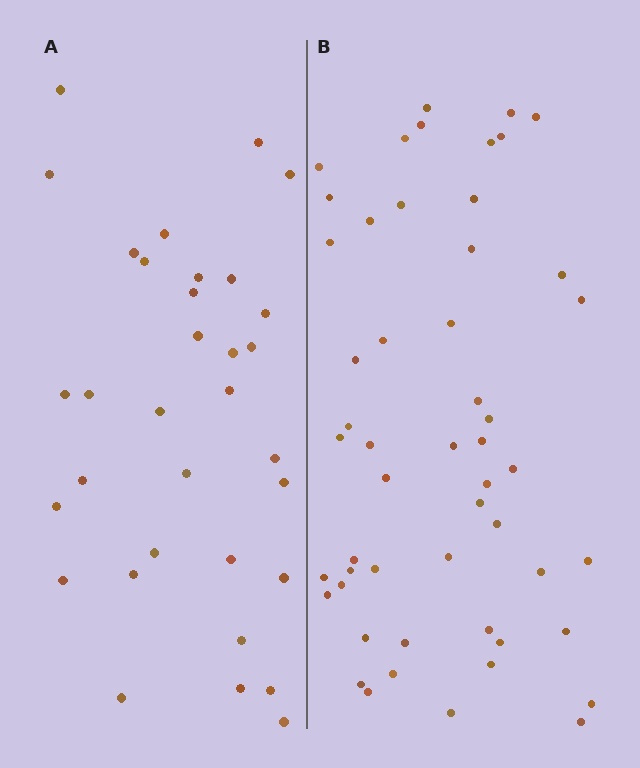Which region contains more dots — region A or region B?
Region B (the right region) has more dots.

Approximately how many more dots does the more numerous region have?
Region B has approximately 20 more dots than region A.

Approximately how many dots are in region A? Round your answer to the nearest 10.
About 30 dots. (The exact count is 33, which rounds to 30.)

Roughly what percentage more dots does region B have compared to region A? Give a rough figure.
About 60% more.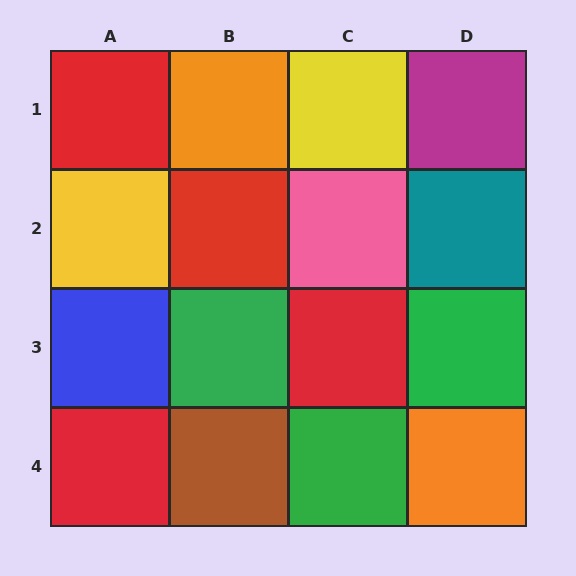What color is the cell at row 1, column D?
Magenta.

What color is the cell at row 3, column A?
Blue.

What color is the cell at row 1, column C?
Yellow.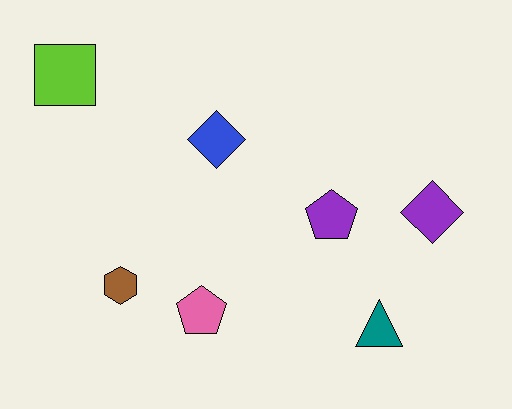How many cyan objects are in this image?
There are no cyan objects.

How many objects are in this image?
There are 7 objects.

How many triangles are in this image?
There is 1 triangle.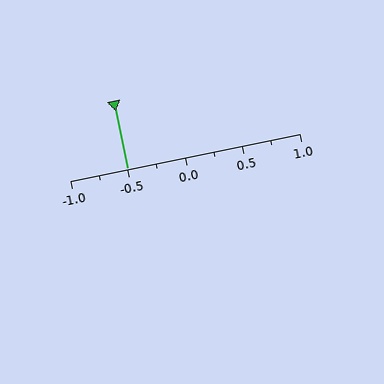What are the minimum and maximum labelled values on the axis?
The axis runs from -1.0 to 1.0.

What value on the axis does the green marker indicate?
The marker indicates approximately -0.5.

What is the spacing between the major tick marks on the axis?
The major ticks are spaced 0.5 apart.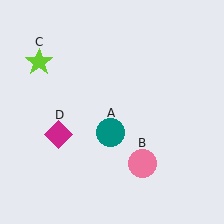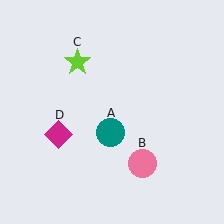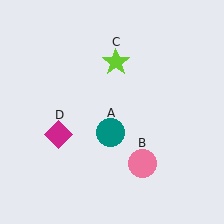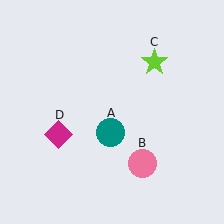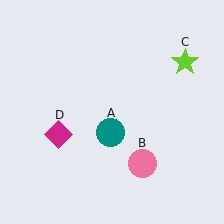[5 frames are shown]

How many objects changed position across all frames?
1 object changed position: lime star (object C).